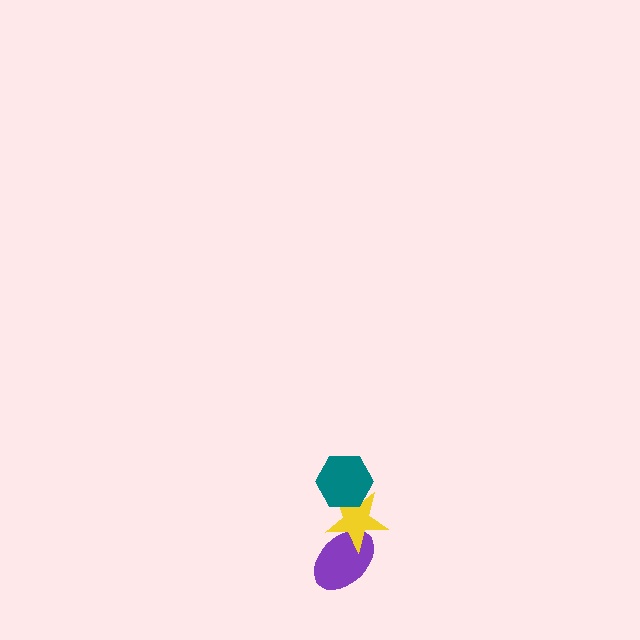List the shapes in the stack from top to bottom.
From top to bottom: the teal hexagon, the yellow star, the purple ellipse.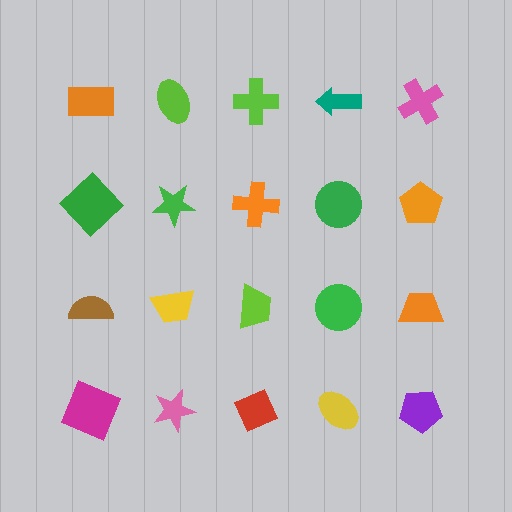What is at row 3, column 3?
A lime trapezoid.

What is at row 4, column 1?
A magenta square.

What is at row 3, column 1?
A brown semicircle.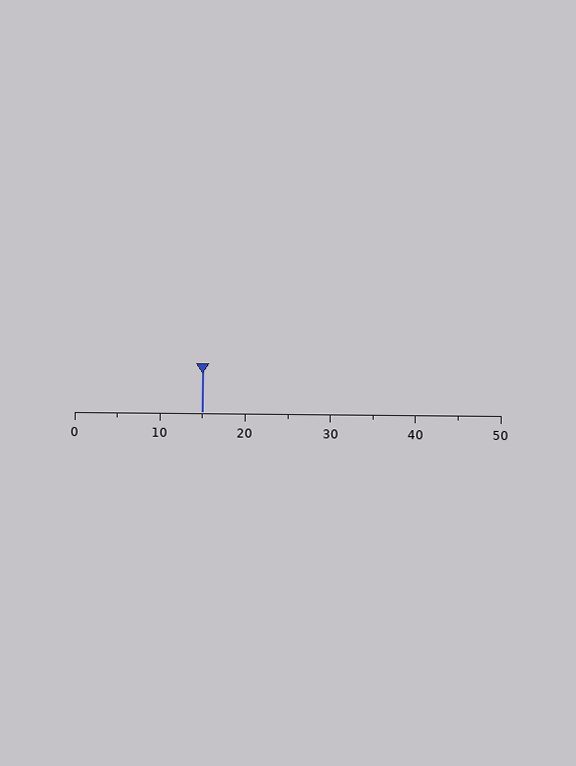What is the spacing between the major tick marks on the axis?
The major ticks are spaced 10 apart.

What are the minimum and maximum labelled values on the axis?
The axis runs from 0 to 50.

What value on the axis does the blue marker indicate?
The marker indicates approximately 15.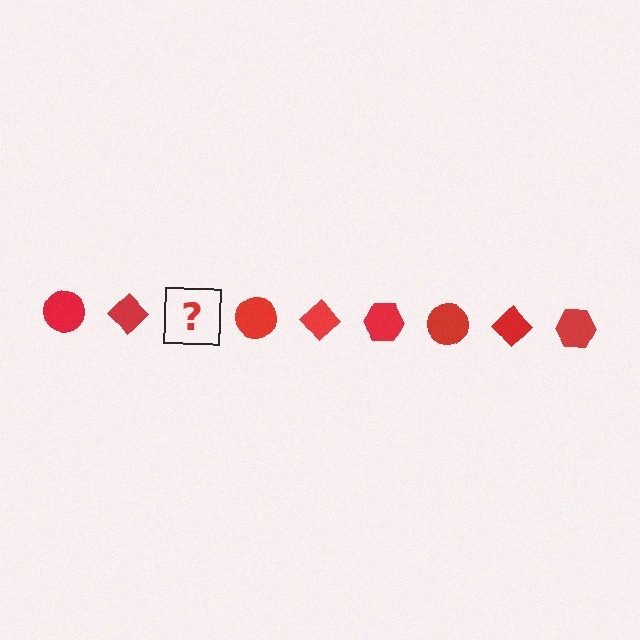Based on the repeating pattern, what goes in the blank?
The blank should be a red hexagon.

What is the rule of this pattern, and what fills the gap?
The rule is that the pattern cycles through circle, diamond, hexagon shapes in red. The gap should be filled with a red hexagon.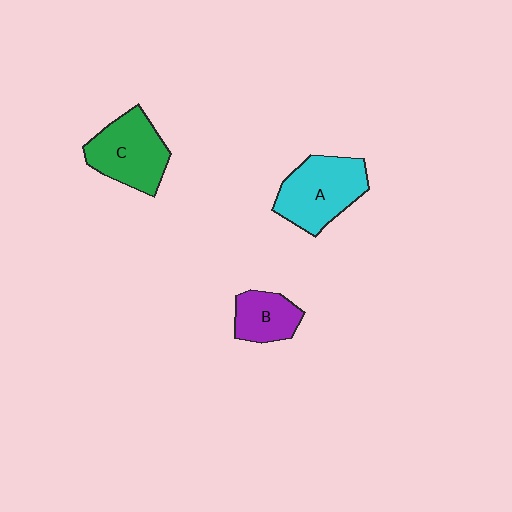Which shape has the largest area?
Shape A (cyan).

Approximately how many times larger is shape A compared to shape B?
Approximately 1.7 times.